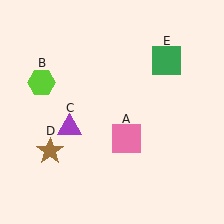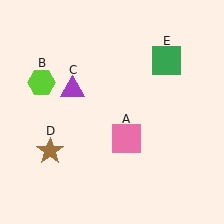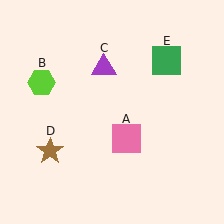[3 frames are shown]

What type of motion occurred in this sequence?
The purple triangle (object C) rotated clockwise around the center of the scene.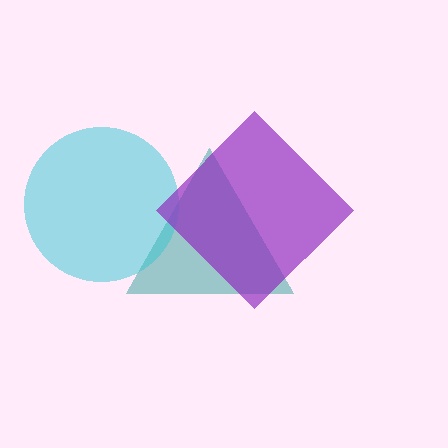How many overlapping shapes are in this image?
There are 3 overlapping shapes in the image.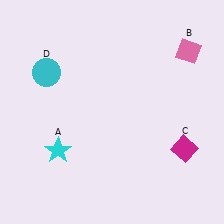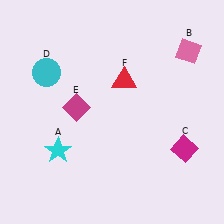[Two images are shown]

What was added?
A magenta diamond (E), a red triangle (F) were added in Image 2.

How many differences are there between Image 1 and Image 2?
There are 2 differences between the two images.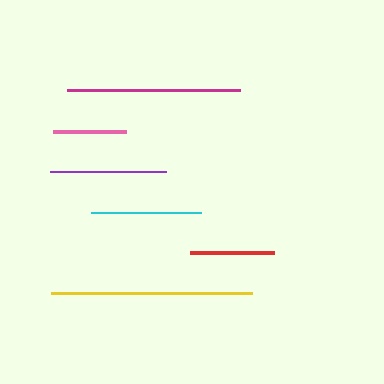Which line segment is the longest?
The yellow line is the longest at approximately 201 pixels.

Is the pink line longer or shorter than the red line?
The red line is longer than the pink line.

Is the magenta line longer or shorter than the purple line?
The magenta line is longer than the purple line.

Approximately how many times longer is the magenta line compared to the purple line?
The magenta line is approximately 1.5 times the length of the purple line.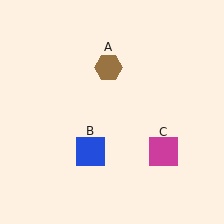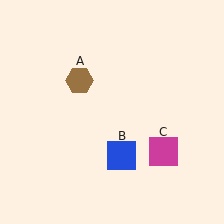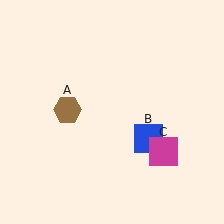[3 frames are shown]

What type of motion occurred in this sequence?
The brown hexagon (object A), blue square (object B) rotated counterclockwise around the center of the scene.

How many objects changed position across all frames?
2 objects changed position: brown hexagon (object A), blue square (object B).